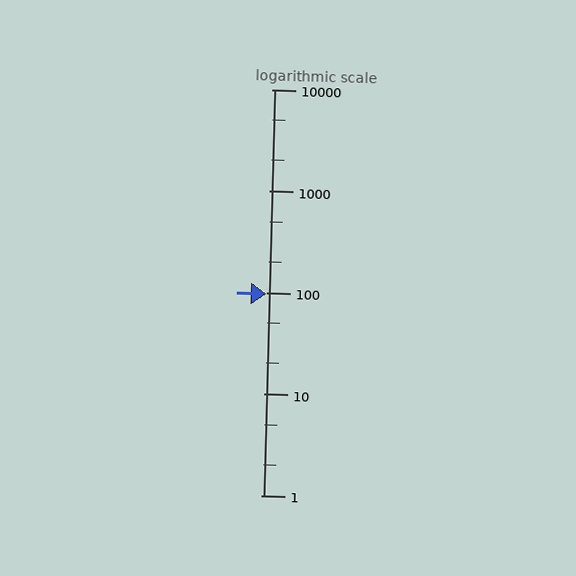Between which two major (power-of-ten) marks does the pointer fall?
The pointer is between 10 and 100.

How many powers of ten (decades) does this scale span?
The scale spans 4 decades, from 1 to 10000.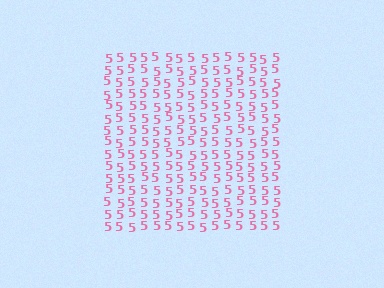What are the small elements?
The small elements are digit 5's.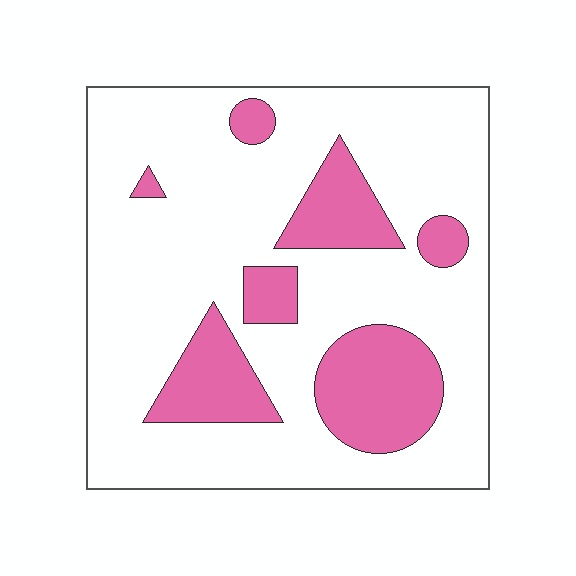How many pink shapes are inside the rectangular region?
7.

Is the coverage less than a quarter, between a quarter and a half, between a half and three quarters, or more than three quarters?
Less than a quarter.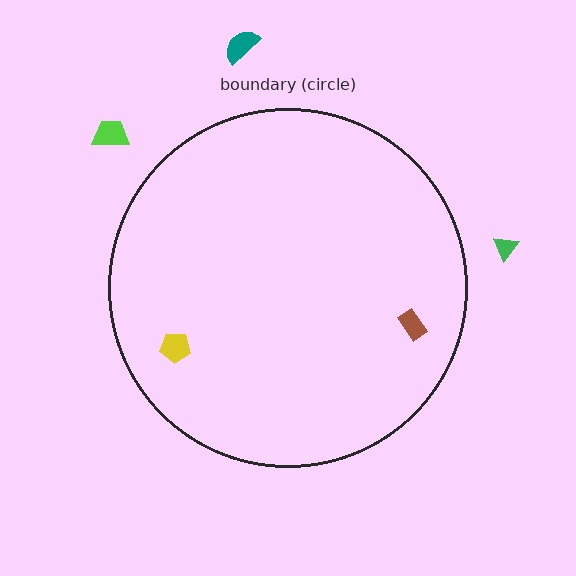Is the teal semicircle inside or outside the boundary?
Outside.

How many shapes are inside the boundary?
2 inside, 3 outside.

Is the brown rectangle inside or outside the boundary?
Inside.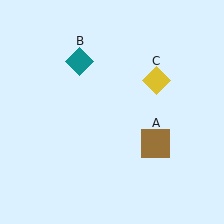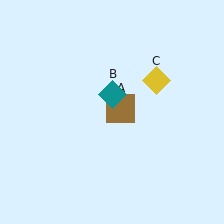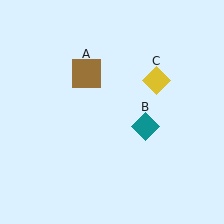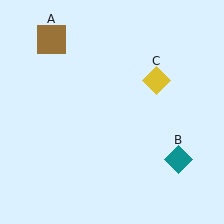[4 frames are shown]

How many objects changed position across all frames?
2 objects changed position: brown square (object A), teal diamond (object B).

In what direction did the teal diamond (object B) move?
The teal diamond (object B) moved down and to the right.